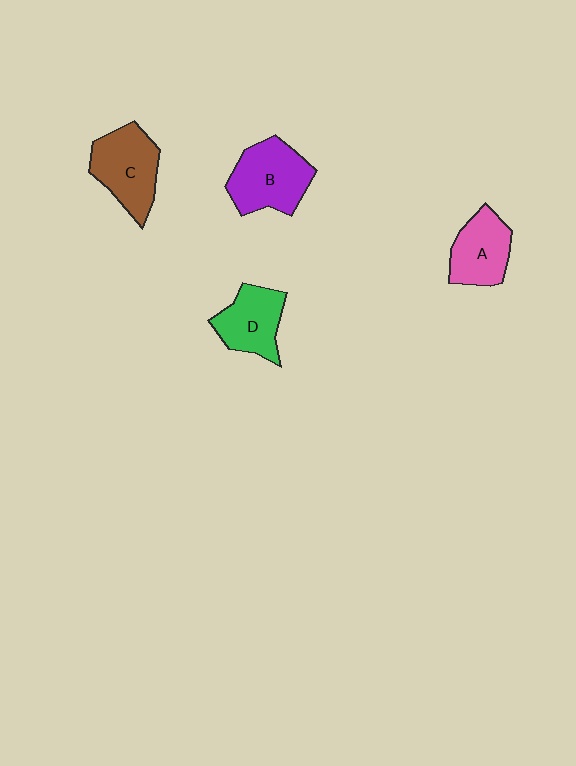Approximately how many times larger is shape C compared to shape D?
Approximately 1.2 times.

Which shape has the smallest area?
Shape A (pink).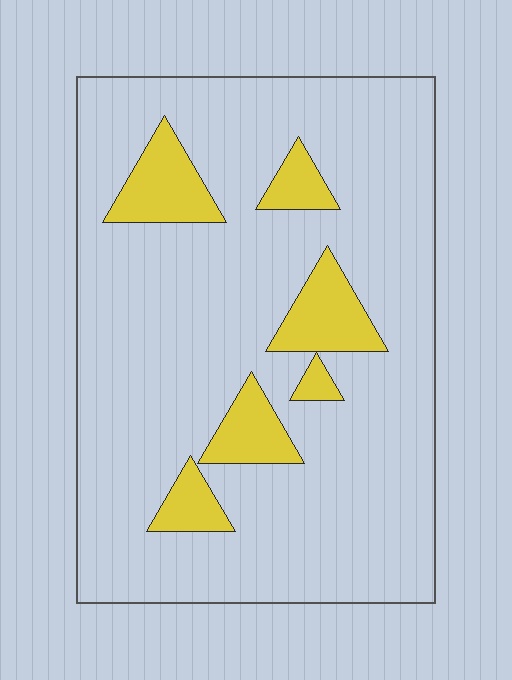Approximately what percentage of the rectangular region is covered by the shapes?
Approximately 15%.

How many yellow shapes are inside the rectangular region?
6.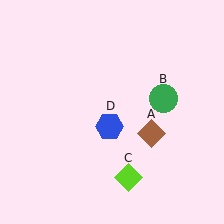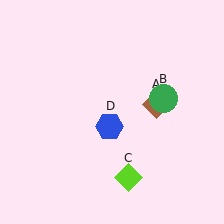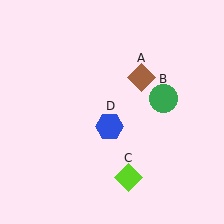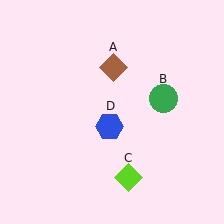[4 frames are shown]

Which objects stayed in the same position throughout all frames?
Green circle (object B) and lime diamond (object C) and blue hexagon (object D) remained stationary.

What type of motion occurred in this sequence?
The brown diamond (object A) rotated counterclockwise around the center of the scene.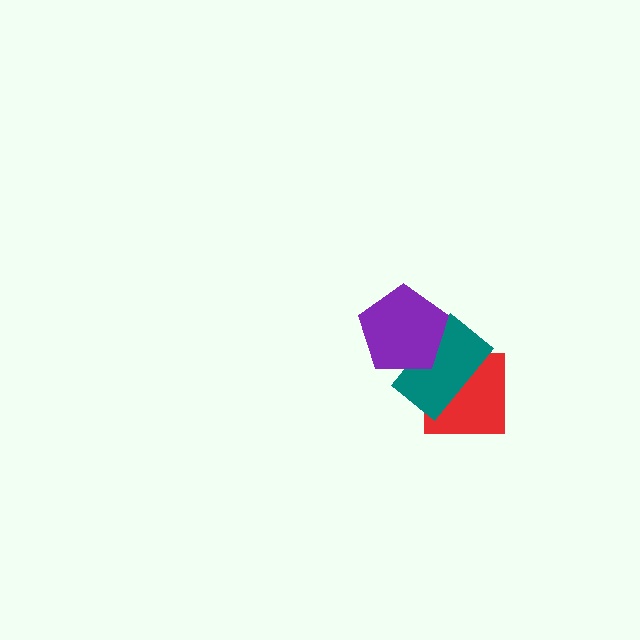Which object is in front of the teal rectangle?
The purple pentagon is in front of the teal rectangle.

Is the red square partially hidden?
Yes, it is partially covered by another shape.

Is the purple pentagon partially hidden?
No, no other shape covers it.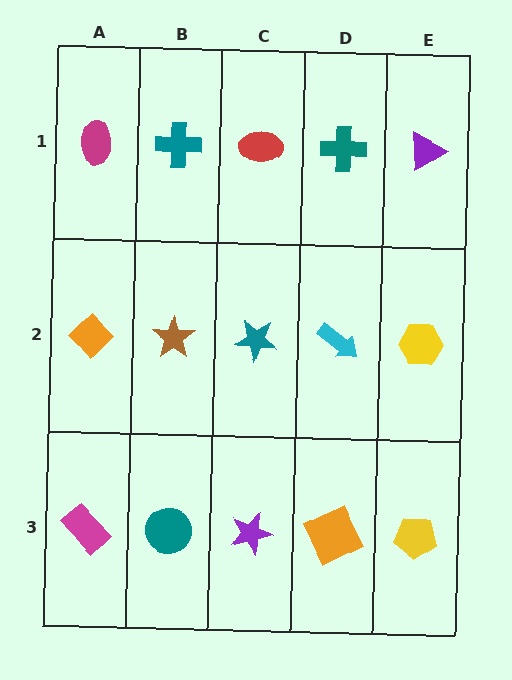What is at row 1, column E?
A purple triangle.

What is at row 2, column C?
A teal star.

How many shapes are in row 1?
5 shapes.